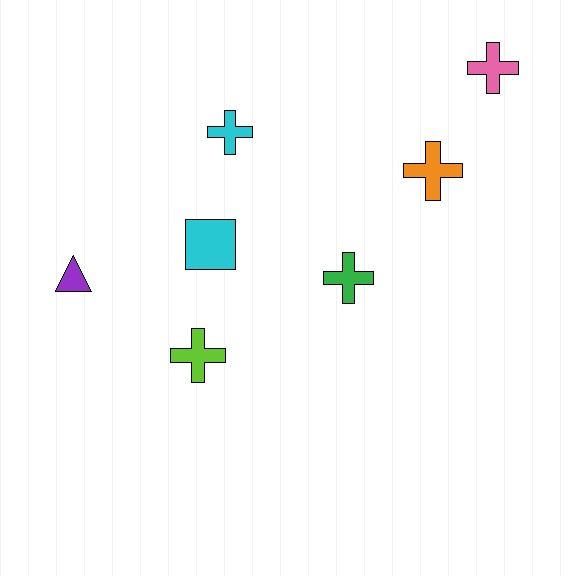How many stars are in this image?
There are no stars.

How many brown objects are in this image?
There are no brown objects.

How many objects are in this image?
There are 7 objects.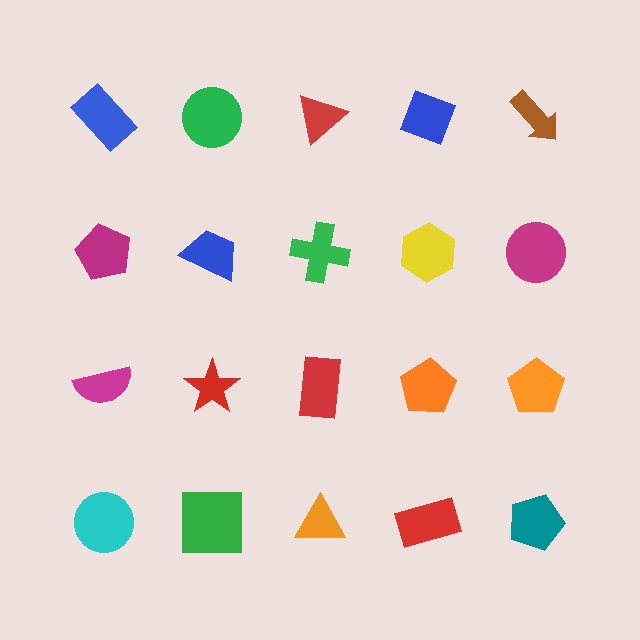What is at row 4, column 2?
A green square.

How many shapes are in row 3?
5 shapes.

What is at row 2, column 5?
A magenta circle.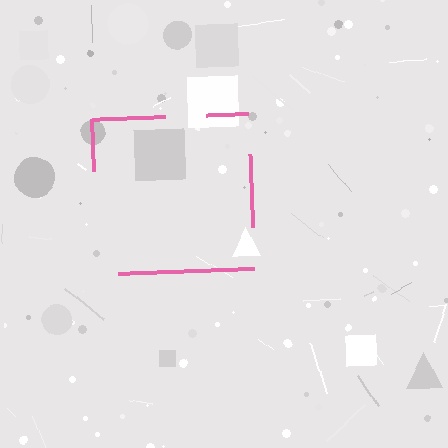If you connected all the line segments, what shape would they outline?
They would outline a square.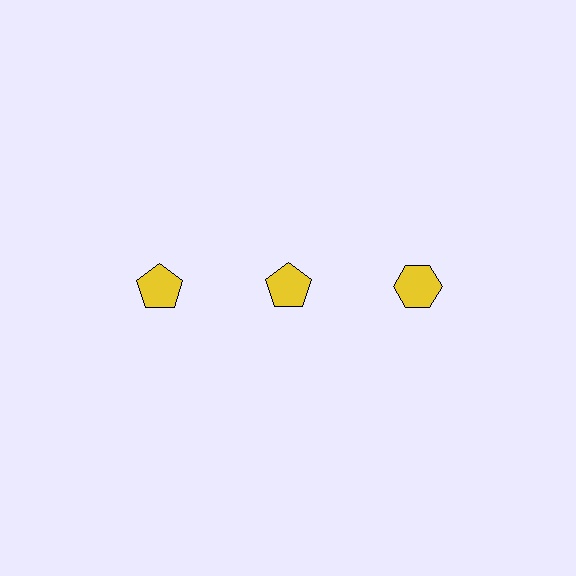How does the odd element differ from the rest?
It has a different shape: hexagon instead of pentagon.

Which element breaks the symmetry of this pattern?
The yellow hexagon in the top row, center column breaks the symmetry. All other shapes are yellow pentagons.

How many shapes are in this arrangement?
There are 3 shapes arranged in a grid pattern.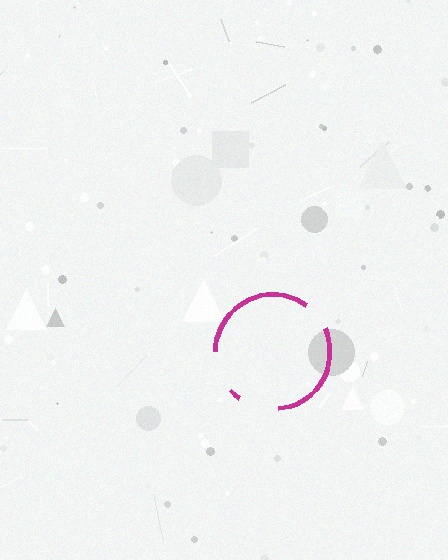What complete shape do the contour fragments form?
The contour fragments form a circle.